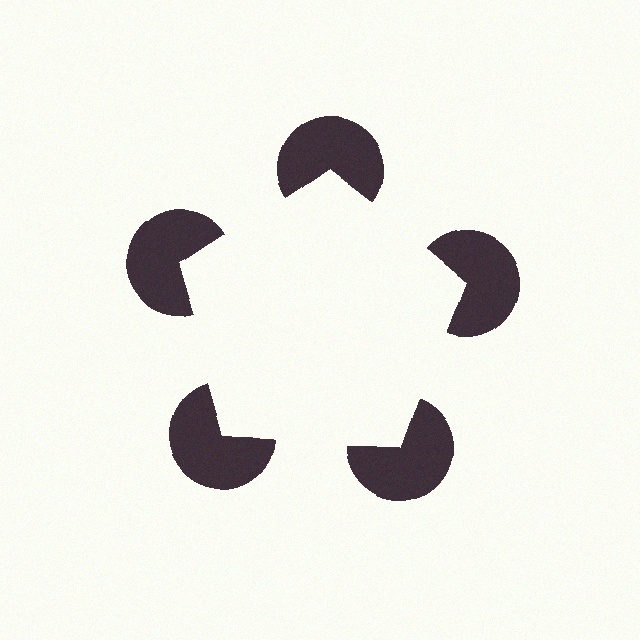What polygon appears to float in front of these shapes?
An illusory pentagon — its edges are inferred from the aligned wedge cuts in the pac-man discs, not physically drawn.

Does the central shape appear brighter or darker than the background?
It typically appears slightly brighter than the background, even though no actual brightness change is drawn.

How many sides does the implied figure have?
5 sides.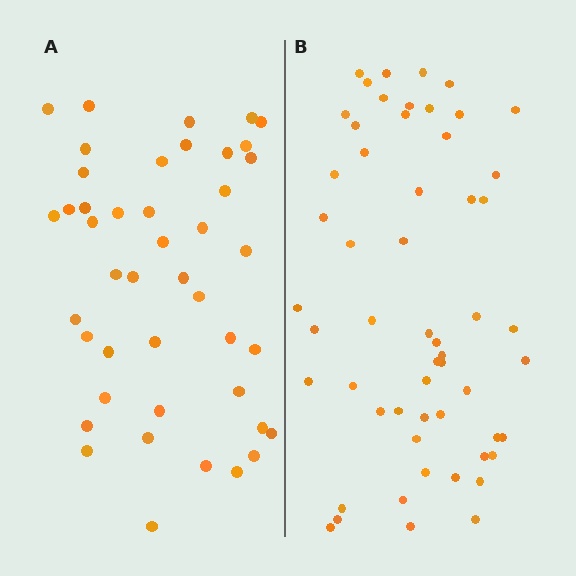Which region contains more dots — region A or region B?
Region B (the right region) has more dots.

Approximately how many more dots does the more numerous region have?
Region B has roughly 12 or so more dots than region A.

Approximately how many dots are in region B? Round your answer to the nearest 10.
About 60 dots. (The exact count is 56, which rounds to 60.)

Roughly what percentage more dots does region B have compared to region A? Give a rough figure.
About 25% more.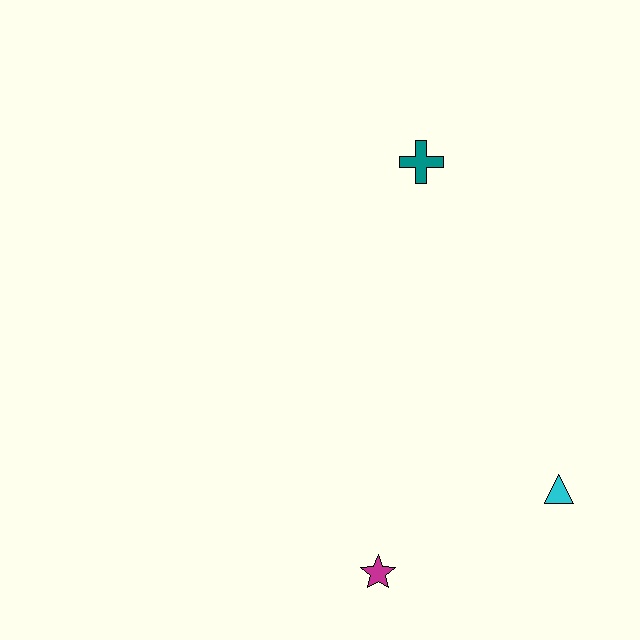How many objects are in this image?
There are 3 objects.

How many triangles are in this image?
There is 1 triangle.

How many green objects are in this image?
There are no green objects.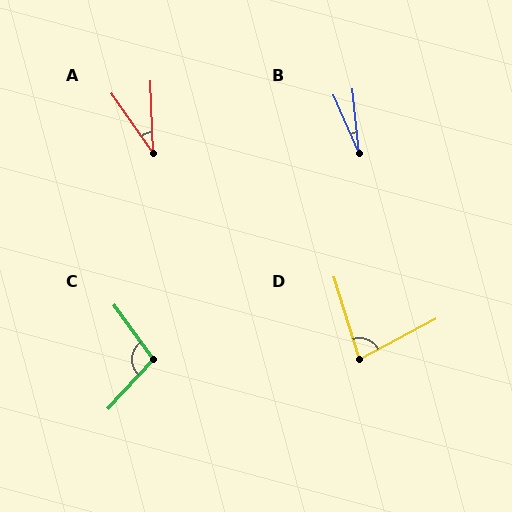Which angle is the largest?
C, at approximately 102 degrees.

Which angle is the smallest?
B, at approximately 18 degrees.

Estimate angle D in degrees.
Approximately 79 degrees.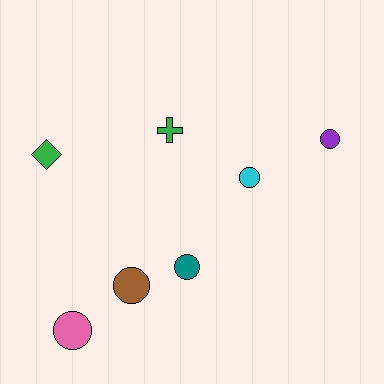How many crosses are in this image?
There is 1 cross.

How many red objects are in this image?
There are no red objects.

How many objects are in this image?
There are 7 objects.